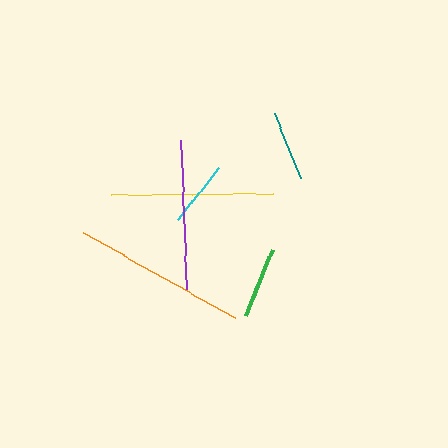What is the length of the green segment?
The green segment is approximately 71 pixels long.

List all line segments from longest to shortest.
From longest to shortest: orange, yellow, purple, green, teal, cyan.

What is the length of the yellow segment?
The yellow segment is approximately 162 pixels long.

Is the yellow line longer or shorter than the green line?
The yellow line is longer than the green line.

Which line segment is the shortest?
The cyan line is the shortest at approximately 67 pixels.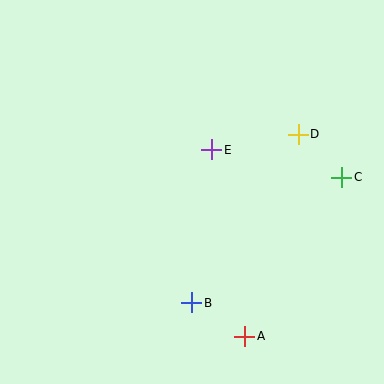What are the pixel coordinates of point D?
Point D is at (298, 134).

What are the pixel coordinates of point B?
Point B is at (191, 303).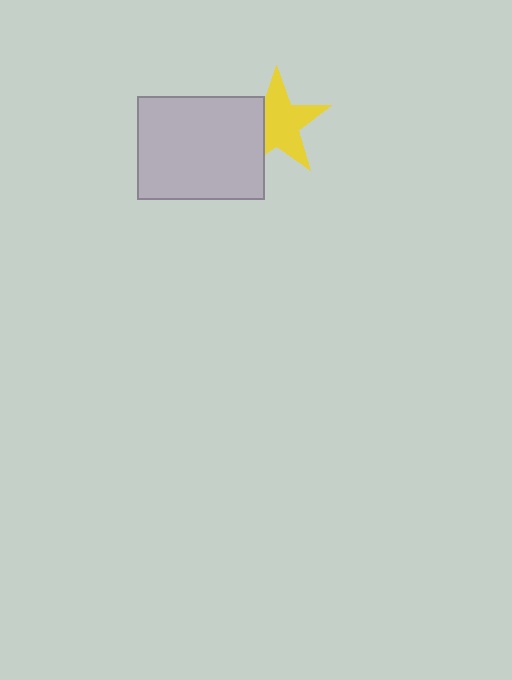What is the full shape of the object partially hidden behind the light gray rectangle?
The partially hidden object is a yellow star.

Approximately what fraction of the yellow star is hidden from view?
Roughly 31% of the yellow star is hidden behind the light gray rectangle.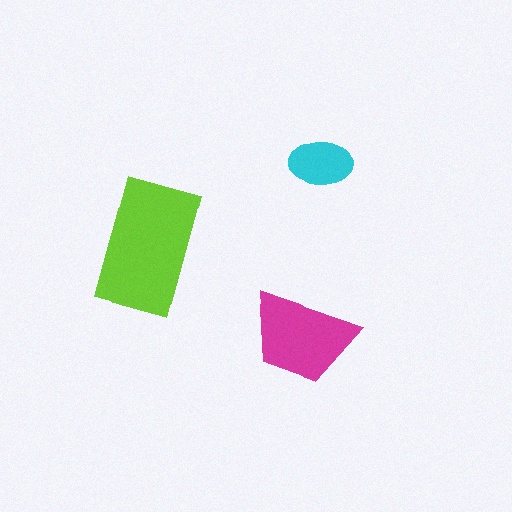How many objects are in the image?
There are 3 objects in the image.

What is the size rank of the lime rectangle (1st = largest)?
1st.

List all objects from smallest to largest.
The cyan ellipse, the magenta trapezoid, the lime rectangle.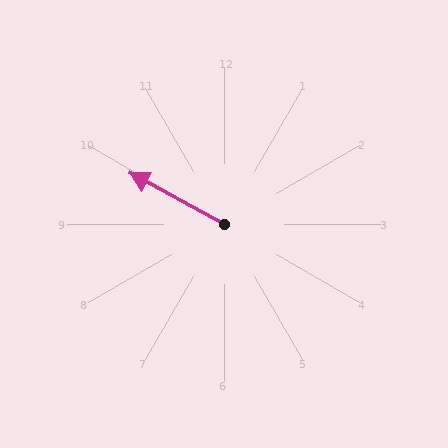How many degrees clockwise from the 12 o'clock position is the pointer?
Approximately 298 degrees.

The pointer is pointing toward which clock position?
Roughly 10 o'clock.